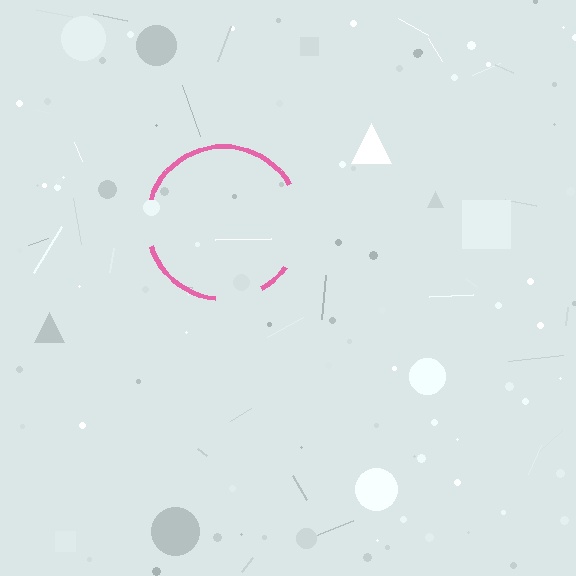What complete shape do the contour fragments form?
The contour fragments form a circle.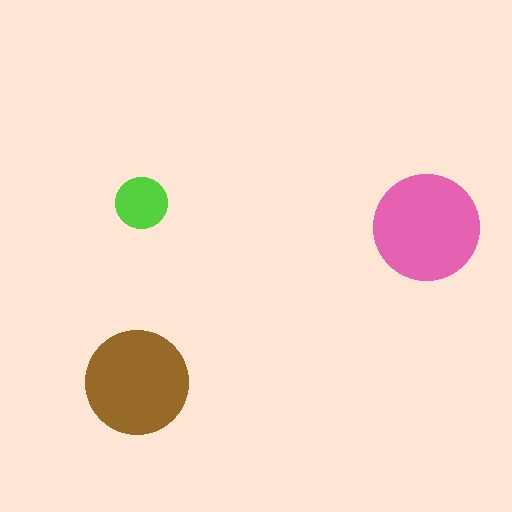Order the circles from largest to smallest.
the pink one, the brown one, the lime one.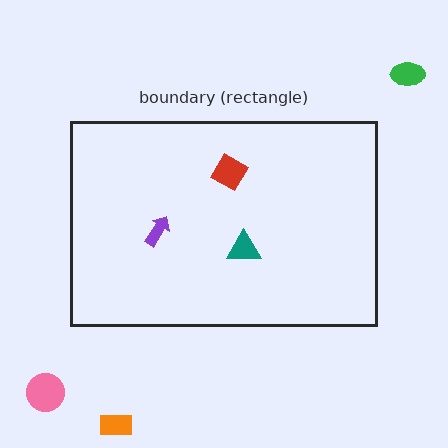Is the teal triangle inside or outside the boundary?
Inside.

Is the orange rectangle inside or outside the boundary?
Outside.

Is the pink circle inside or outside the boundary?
Outside.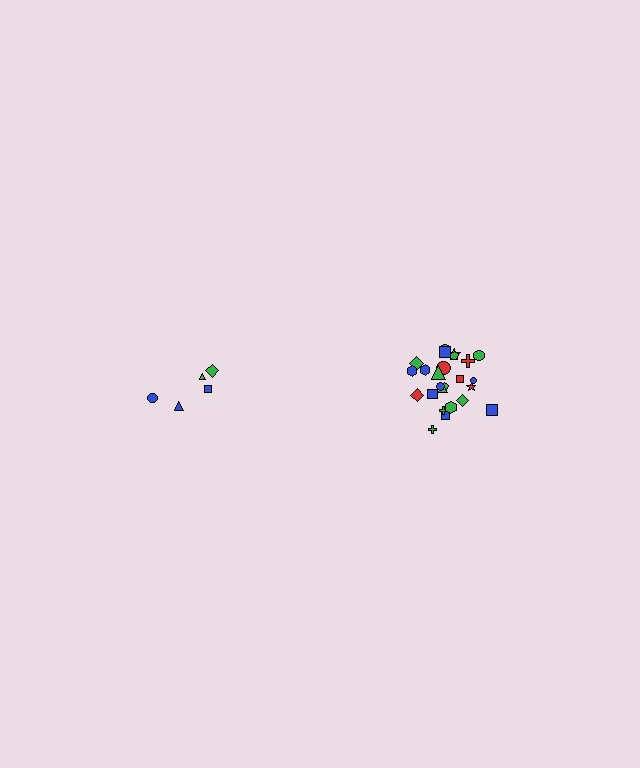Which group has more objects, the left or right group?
The right group.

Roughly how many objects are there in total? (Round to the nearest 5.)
Roughly 30 objects in total.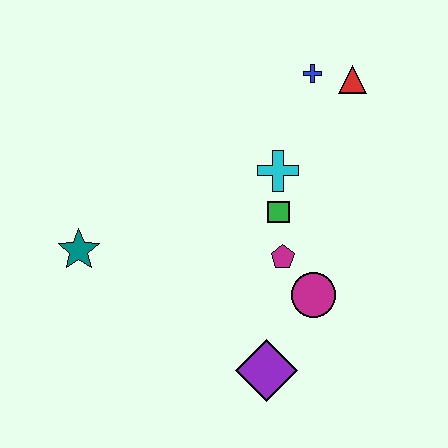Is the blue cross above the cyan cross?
Yes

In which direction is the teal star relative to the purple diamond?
The teal star is to the left of the purple diamond.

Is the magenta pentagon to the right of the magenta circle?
No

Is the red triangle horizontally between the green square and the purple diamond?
No